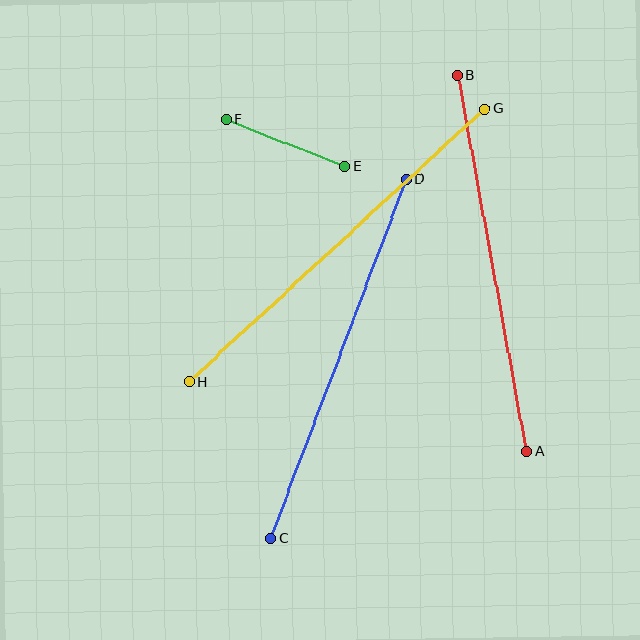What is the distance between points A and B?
The distance is approximately 382 pixels.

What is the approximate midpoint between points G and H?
The midpoint is at approximately (337, 245) pixels.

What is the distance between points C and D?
The distance is approximately 383 pixels.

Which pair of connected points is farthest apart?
Points G and H are farthest apart.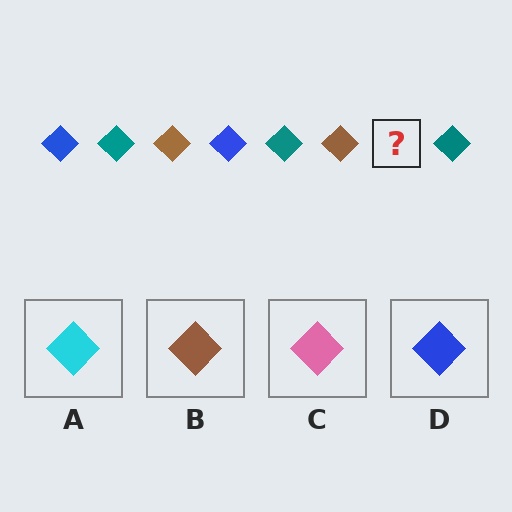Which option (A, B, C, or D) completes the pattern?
D.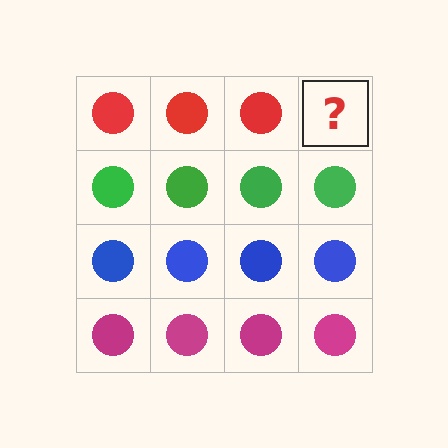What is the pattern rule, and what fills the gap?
The rule is that each row has a consistent color. The gap should be filled with a red circle.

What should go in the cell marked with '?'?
The missing cell should contain a red circle.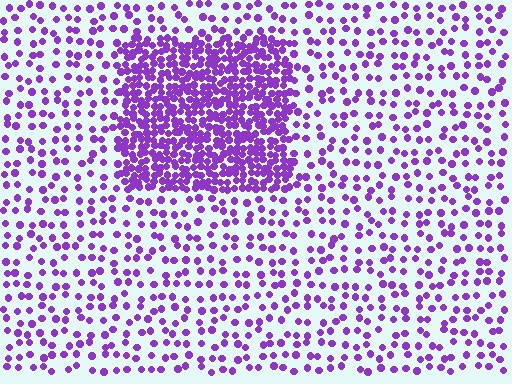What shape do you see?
I see a rectangle.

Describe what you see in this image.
The image contains small purple elements arranged at two different densities. A rectangle-shaped region is visible where the elements are more densely packed than the surrounding area.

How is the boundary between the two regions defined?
The boundary is defined by a change in element density (approximately 3.1x ratio). All elements are the same color, size, and shape.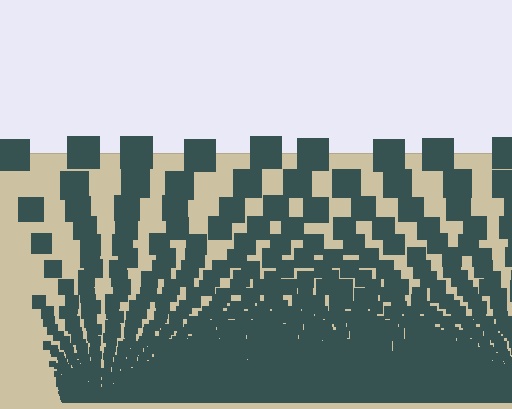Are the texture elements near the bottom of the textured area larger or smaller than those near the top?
Smaller. The gradient is inverted — elements near the bottom are smaller and denser.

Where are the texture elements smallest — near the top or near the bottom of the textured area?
Near the bottom.